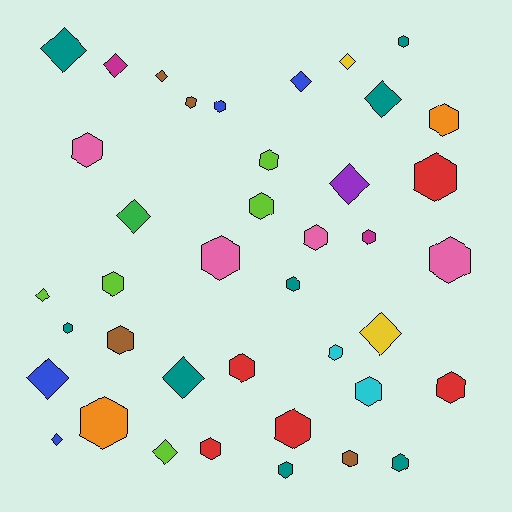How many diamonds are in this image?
There are 14 diamonds.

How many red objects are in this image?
There are 5 red objects.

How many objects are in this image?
There are 40 objects.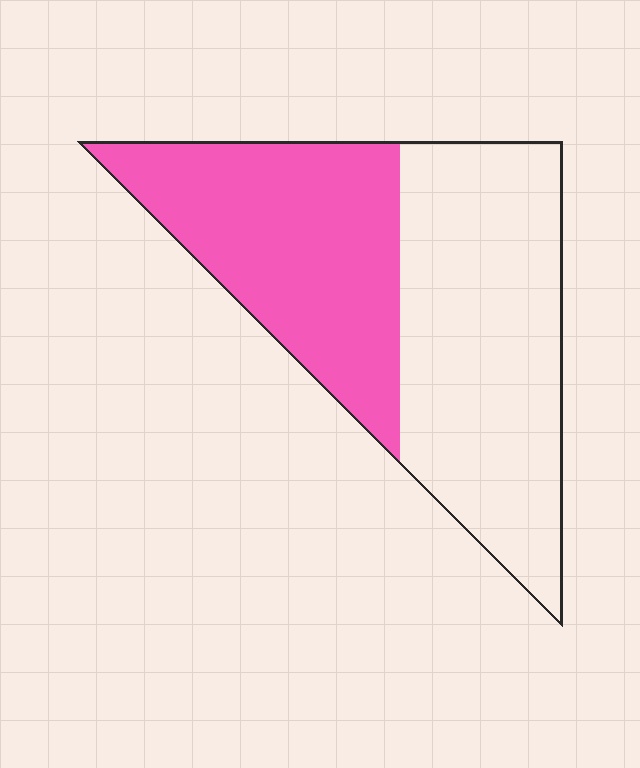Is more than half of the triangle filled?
No.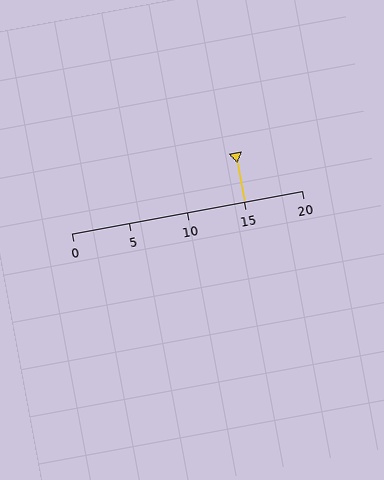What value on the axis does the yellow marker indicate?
The marker indicates approximately 15.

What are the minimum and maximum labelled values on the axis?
The axis runs from 0 to 20.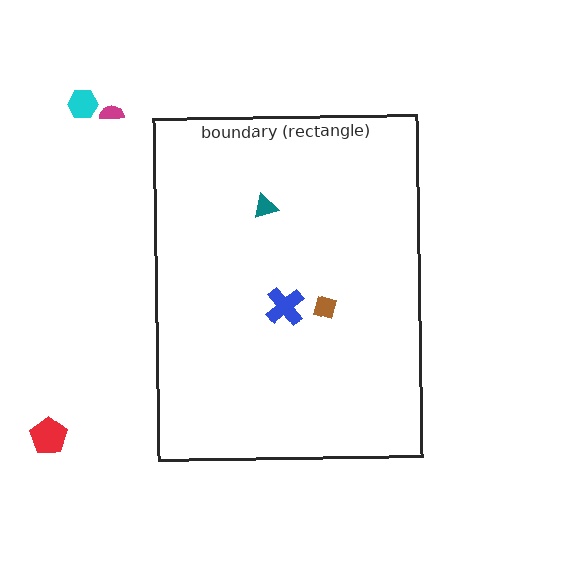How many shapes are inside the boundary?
3 inside, 3 outside.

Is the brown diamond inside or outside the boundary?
Inside.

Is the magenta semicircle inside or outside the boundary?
Outside.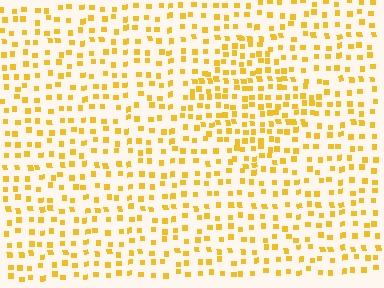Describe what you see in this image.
The image contains small yellow elements arranged at two different densities. A diamond-shaped region is visible where the elements are more densely packed than the surrounding area.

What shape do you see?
I see a diamond.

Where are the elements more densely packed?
The elements are more densely packed inside the diamond boundary.